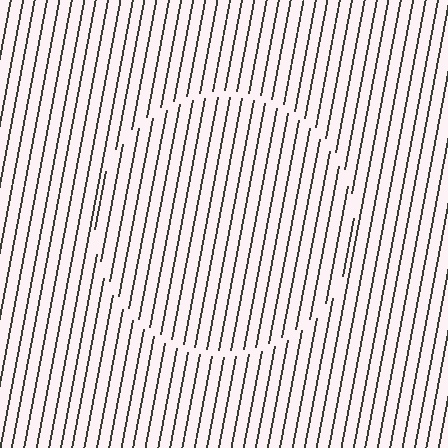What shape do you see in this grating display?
An illusory circle. The interior of the shape contains the same grating, shifted by half a period — the contour is defined by the phase discontinuity where line-ends from the inner and outer gratings abut.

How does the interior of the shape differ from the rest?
The interior of the shape contains the same grating, shifted by half a period — the contour is defined by the phase discontinuity where line-ends from the inner and outer gratings abut.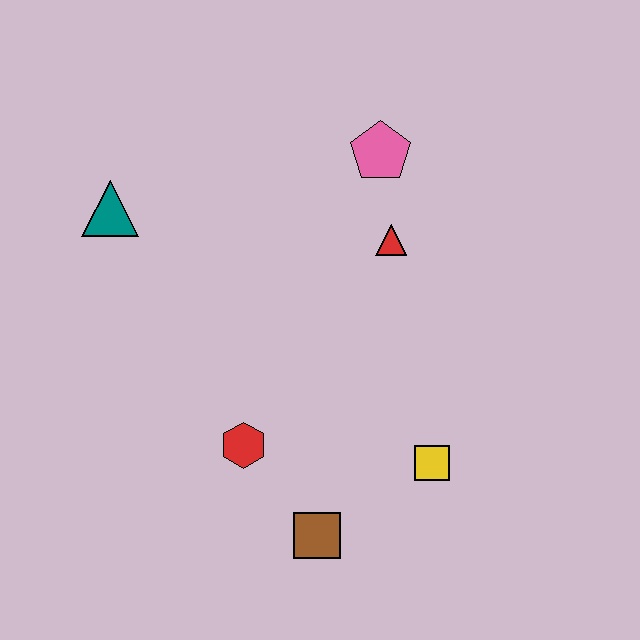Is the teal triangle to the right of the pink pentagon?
No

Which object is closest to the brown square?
The red hexagon is closest to the brown square.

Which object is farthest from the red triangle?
The brown square is farthest from the red triangle.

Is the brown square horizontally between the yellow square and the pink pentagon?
No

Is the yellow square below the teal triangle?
Yes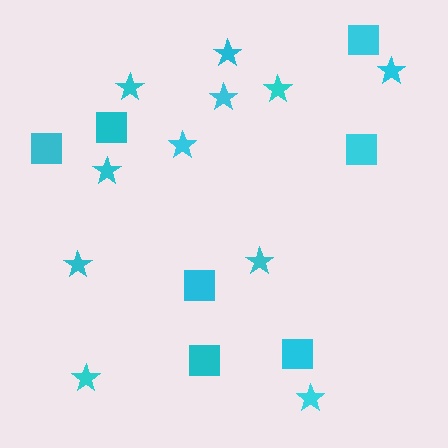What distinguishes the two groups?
There are 2 groups: one group of squares (7) and one group of stars (11).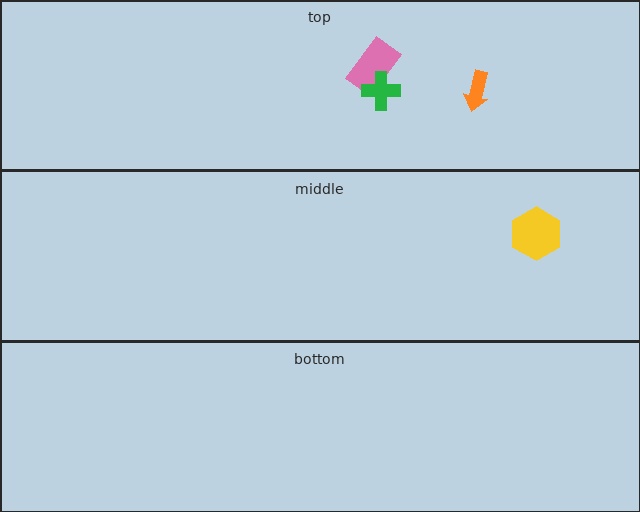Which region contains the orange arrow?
The top region.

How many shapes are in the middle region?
1.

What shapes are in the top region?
The pink rectangle, the orange arrow, the green cross.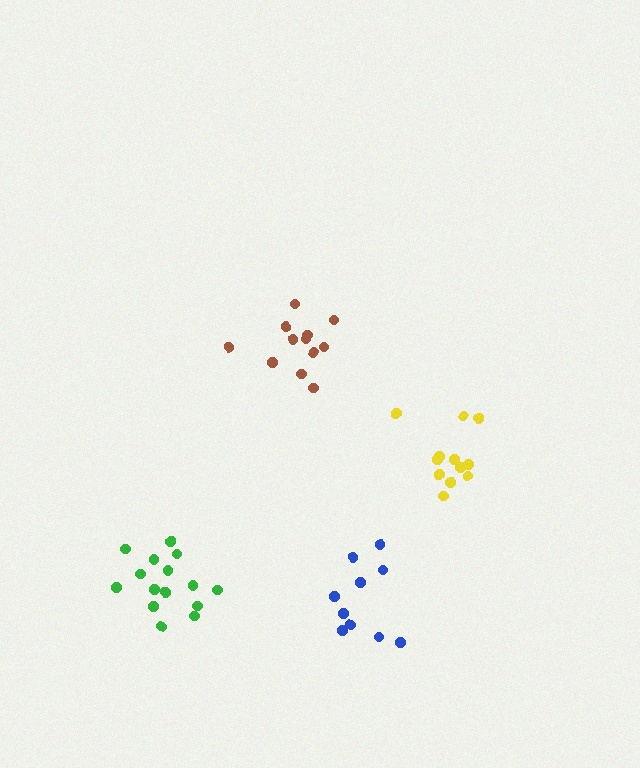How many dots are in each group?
Group 1: 10 dots, Group 2: 15 dots, Group 3: 12 dots, Group 4: 12 dots (49 total).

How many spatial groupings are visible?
There are 4 spatial groupings.